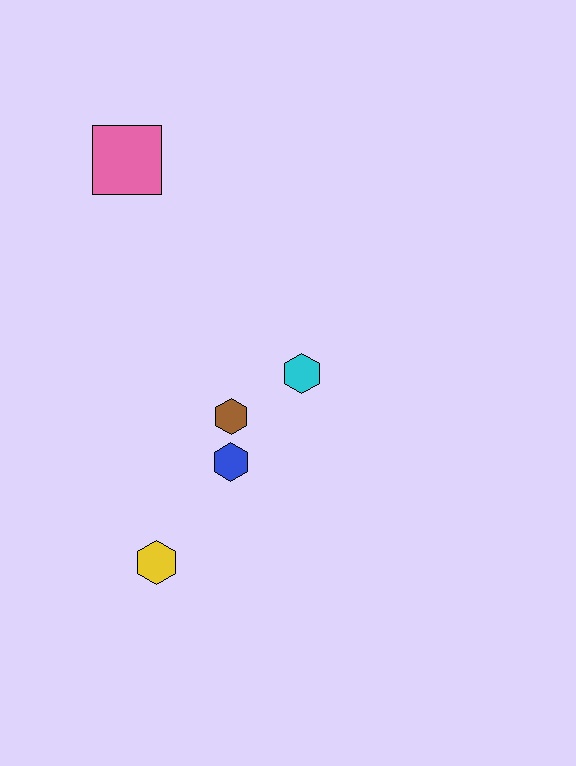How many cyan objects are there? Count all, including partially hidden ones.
There is 1 cyan object.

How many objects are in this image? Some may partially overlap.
There are 5 objects.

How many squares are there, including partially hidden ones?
There is 1 square.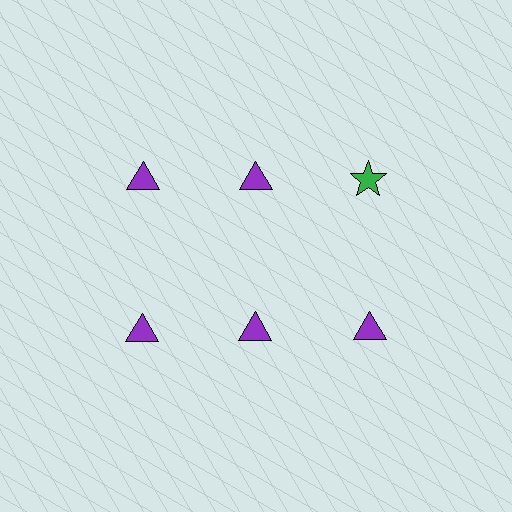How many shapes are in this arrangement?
There are 6 shapes arranged in a grid pattern.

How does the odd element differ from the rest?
It differs in both color (green instead of purple) and shape (star instead of triangle).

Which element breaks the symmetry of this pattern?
The green star in the top row, center column breaks the symmetry. All other shapes are purple triangles.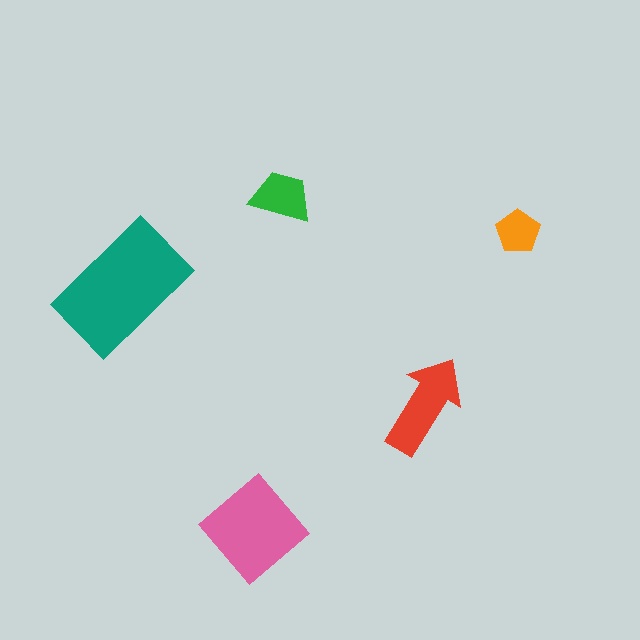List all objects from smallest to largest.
The orange pentagon, the green trapezoid, the red arrow, the pink diamond, the teal rectangle.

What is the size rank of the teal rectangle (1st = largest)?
1st.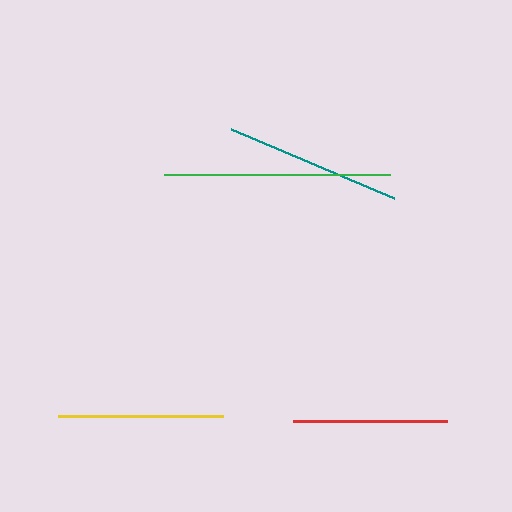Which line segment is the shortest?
The red line is the shortest at approximately 154 pixels.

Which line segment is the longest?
The green line is the longest at approximately 226 pixels.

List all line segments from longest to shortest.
From longest to shortest: green, teal, yellow, red.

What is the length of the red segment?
The red segment is approximately 154 pixels long.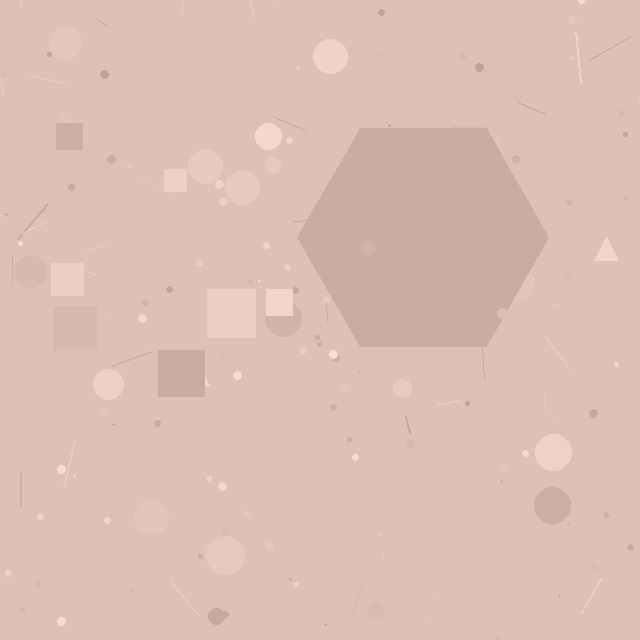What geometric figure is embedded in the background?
A hexagon is embedded in the background.